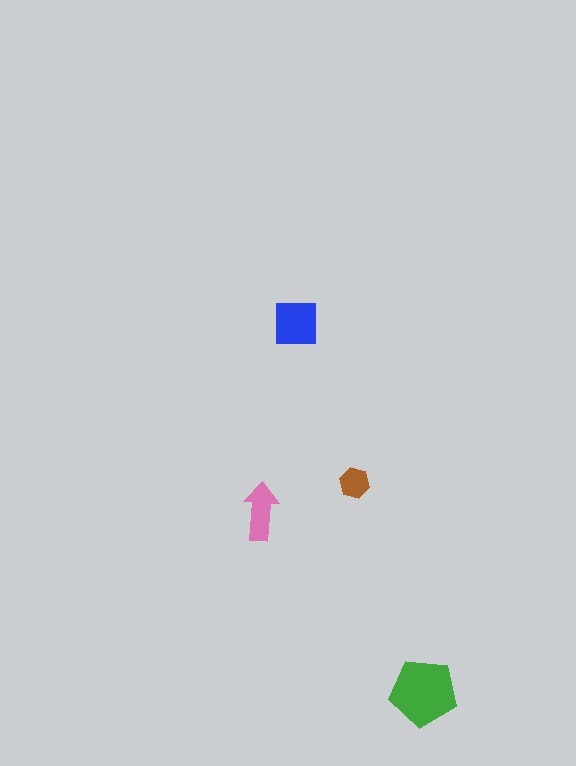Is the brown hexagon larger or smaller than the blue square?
Smaller.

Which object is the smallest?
The brown hexagon.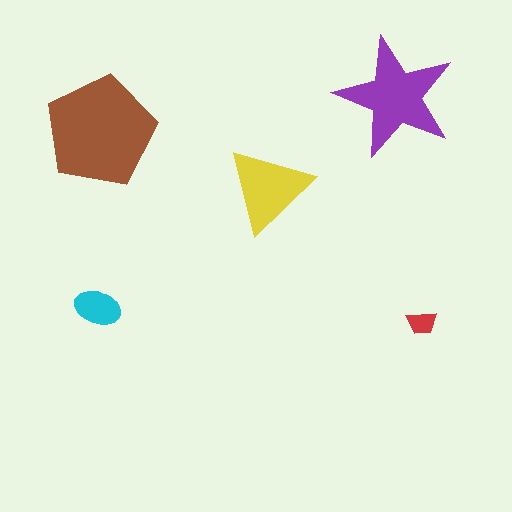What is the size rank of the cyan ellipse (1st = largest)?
4th.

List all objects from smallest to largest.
The red trapezoid, the cyan ellipse, the yellow triangle, the purple star, the brown pentagon.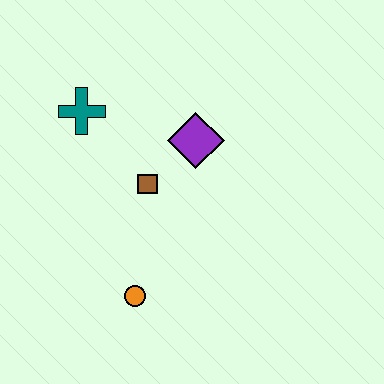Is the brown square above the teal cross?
No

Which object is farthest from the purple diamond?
The orange circle is farthest from the purple diamond.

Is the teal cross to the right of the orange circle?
No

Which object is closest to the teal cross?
The brown square is closest to the teal cross.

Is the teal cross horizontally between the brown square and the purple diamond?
No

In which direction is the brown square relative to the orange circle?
The brown square is above the orange circle.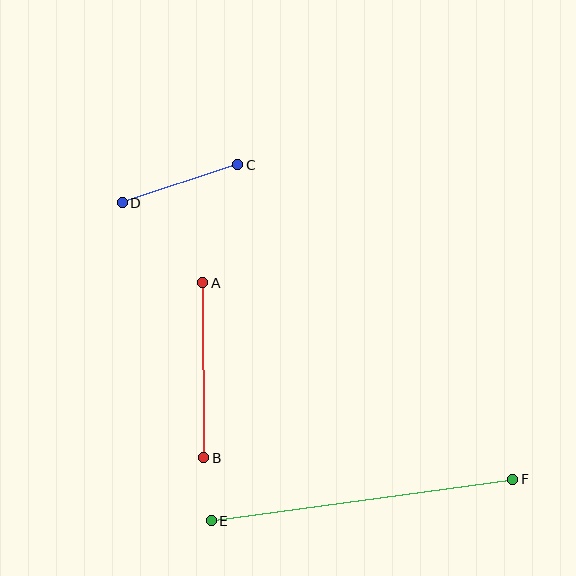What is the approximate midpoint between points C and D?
The midpoint is at approximately (180, 184) pixels.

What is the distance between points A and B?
The distance is approximately 175 pixels.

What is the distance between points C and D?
The distance is approximately 122 pixels.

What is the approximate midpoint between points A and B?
The midpoint is at approximately (203, 370) pixels.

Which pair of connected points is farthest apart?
Points E and F are farthest apart.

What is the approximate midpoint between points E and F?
The midpoint is at approximately (362, 500) pixels.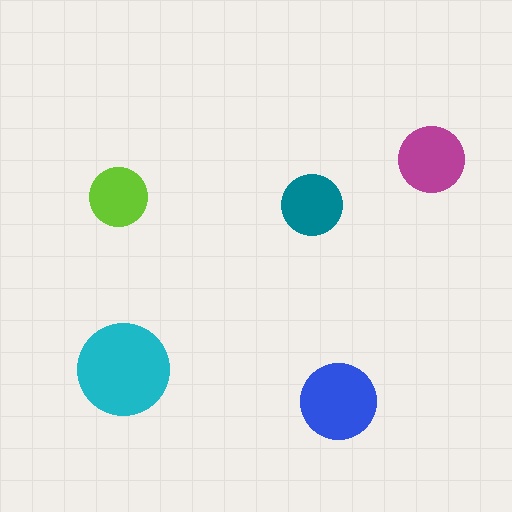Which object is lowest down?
The blue circle is bottommost.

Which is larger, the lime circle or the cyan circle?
The cyan one.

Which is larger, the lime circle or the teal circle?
The teal one.